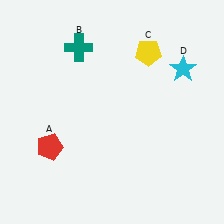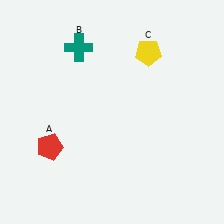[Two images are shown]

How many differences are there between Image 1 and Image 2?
There is 1 difference between the two images.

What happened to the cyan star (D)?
The cyan star (D) was removed in Image 2. It was in the top-right area of Image 1.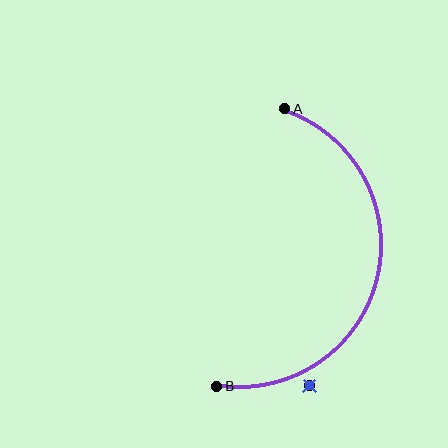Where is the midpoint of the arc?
The arc midpoint is the point on the curve farthest from the straight line joining A and B. It sits to the right of that line.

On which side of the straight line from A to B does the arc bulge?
The arc bulges to the right of the straight line connecting A and B.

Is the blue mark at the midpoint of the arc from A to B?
No — the blue mark does not lie on the arc at all. It sits slightly outside the curve.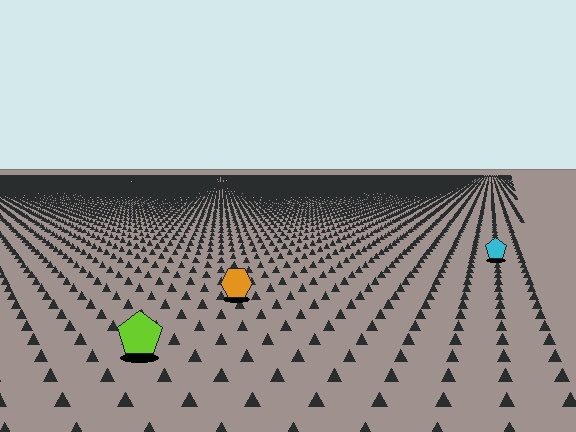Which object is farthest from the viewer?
The cyan pentagon is farthest from the viewer. It appears smaller and the ground texture around it is denser.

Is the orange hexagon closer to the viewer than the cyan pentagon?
Yes. The orange hexagon is closer — you can tell from the texture gradient: the ground texture is coarser near it.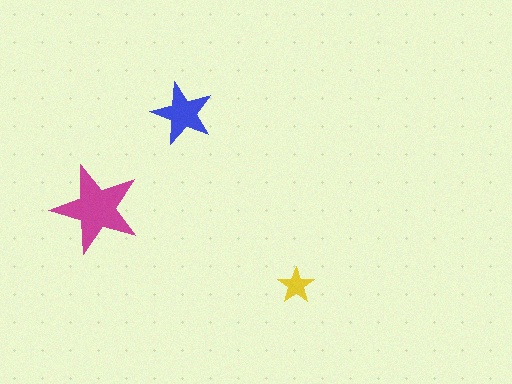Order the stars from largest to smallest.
the magenta one, the blue one, the yellow one.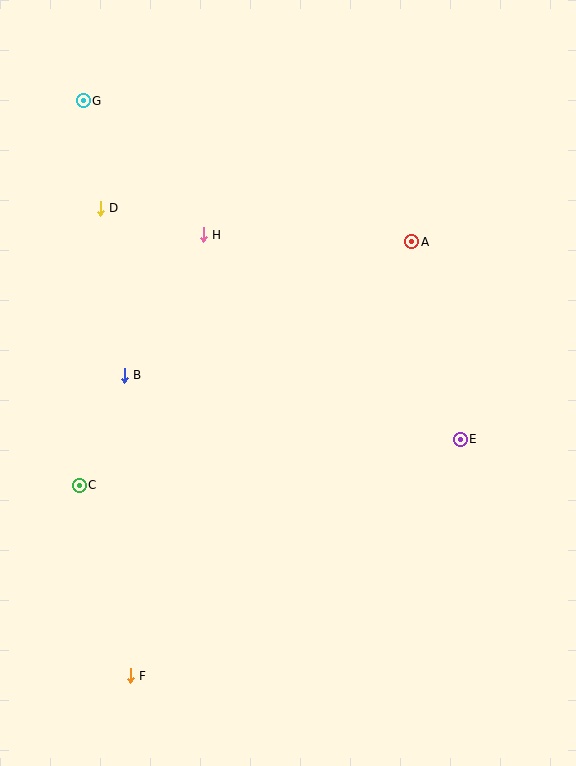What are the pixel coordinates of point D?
Point D is at (100, 208).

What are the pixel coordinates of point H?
Point H is at (203, 235).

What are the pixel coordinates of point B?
Point B is at (124, 375).